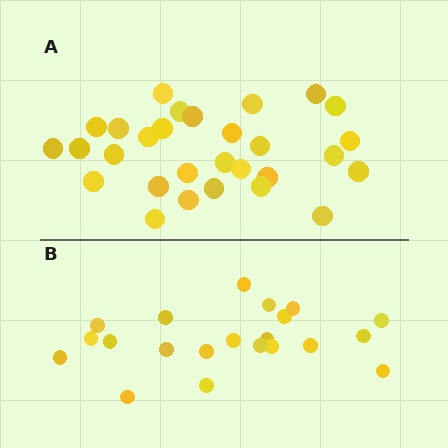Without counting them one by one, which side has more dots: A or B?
Region A (the top region) has more dots.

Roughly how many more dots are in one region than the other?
Region A has roughly 8 or so more dots than region B.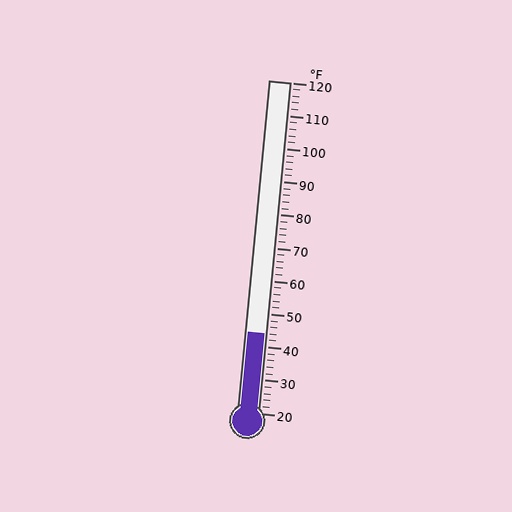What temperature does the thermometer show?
The thermometer shows approximately 44°F.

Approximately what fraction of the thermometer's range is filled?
The thermometer is filled to approximately 25% of its range.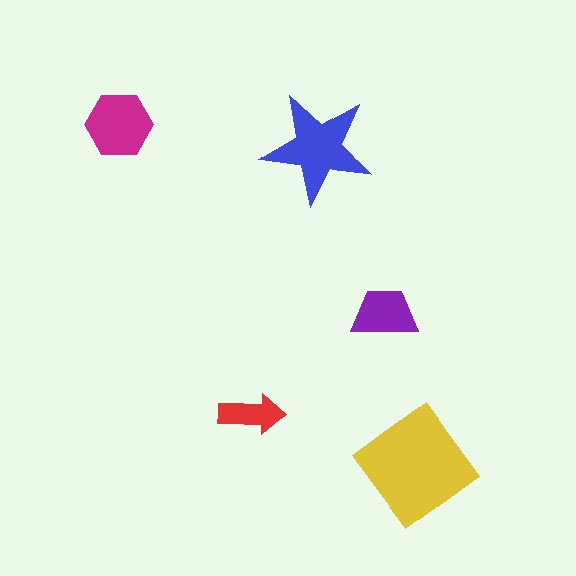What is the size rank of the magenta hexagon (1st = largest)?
3rd.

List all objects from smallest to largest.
The red arrow, the purple trapezoid, the magenta hexagon, the blue star, the yellow diamond.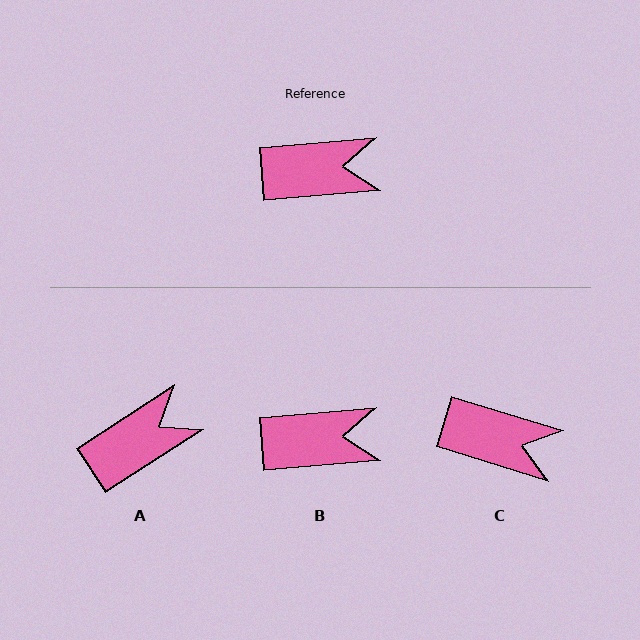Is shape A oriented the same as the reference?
No, it is off by about 28 degrees.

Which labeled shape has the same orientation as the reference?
B.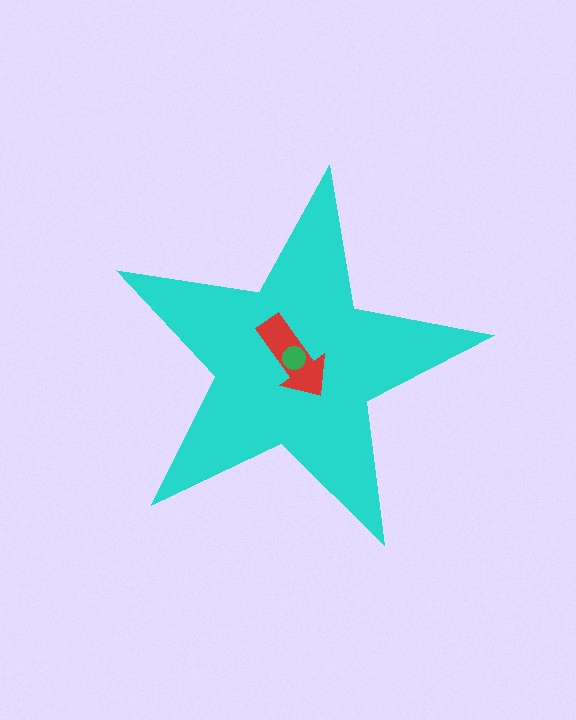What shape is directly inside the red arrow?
The green circle.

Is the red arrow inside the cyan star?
Yes.